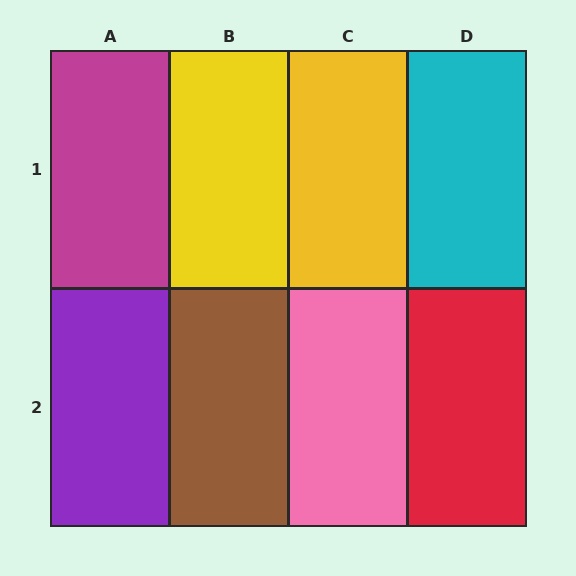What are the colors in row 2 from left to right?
Purple, brown, pink, red.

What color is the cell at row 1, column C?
Yellow.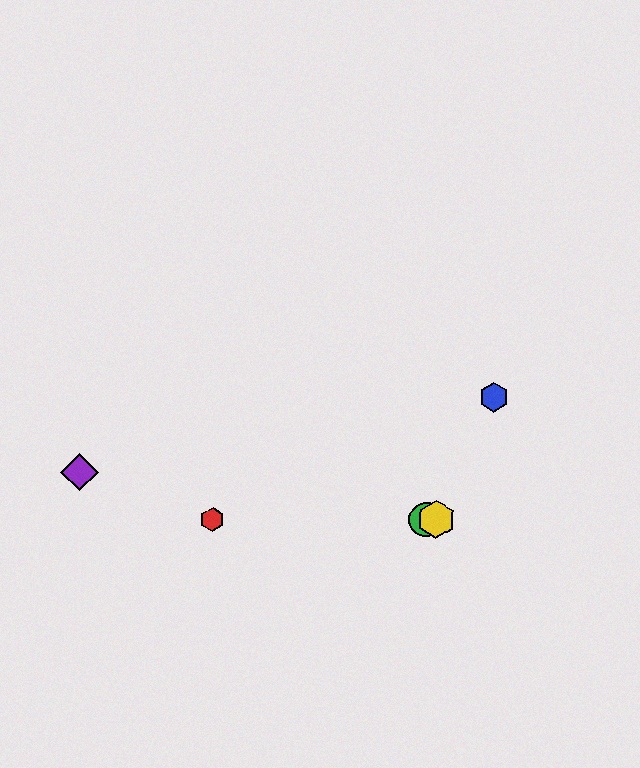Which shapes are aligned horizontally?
The red hexagon, the green circle, the yellow hexagon are aligned horizontally.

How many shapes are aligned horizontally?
3 shapes (the red hexagon, the green circle, the yellow hexagon) are aligned horizontally.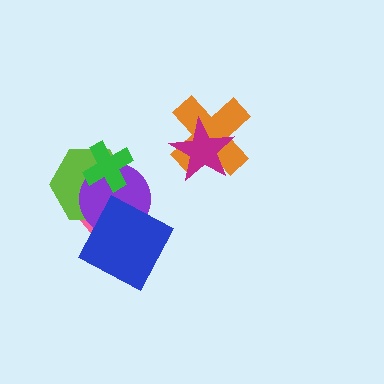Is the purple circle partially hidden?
Yes, it is partially covered by another shape.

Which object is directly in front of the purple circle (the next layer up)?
The green cross is directly in front of the purple circle.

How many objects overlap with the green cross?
3 objects overlap with the green cross.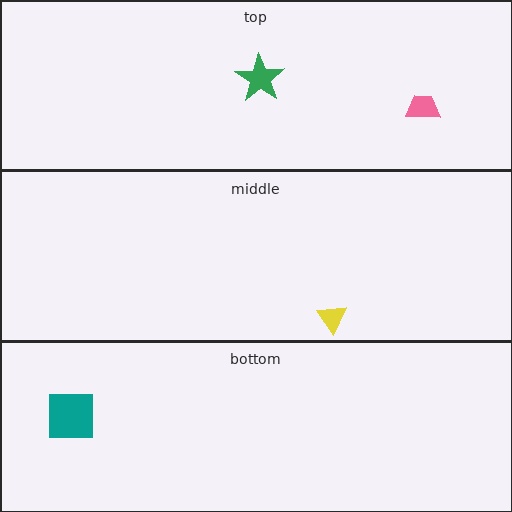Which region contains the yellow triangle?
The middle region.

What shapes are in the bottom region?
The teal square.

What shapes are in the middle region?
The yellow triangle.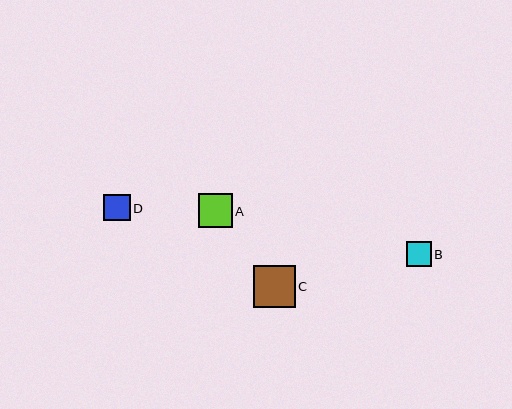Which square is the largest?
Square C is the largest with a size of approximately 42 pixels.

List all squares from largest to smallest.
From largest to smallest: C, A, D, B.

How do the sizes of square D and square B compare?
Square D and square B are approximately the same size.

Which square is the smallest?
Square B is the smallest with a size of approximately 25 pixels.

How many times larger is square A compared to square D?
Square A is approximately 1.3 times the size of square D.